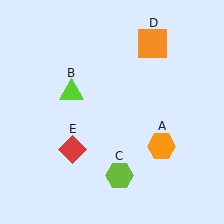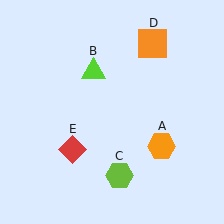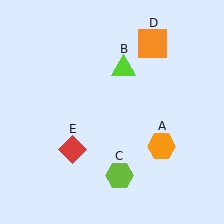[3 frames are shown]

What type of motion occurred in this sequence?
The lime triangle (object B) rotated clockwise around the center of the scene.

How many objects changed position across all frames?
1 object changed position: lime triangle (object B).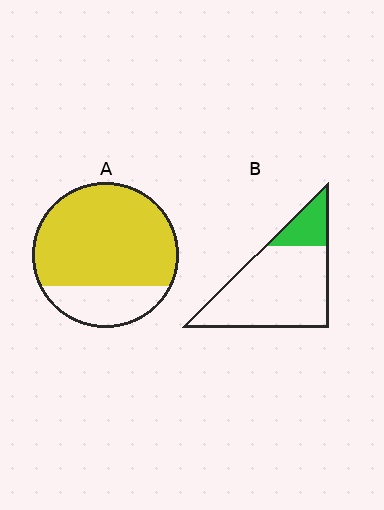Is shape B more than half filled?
No.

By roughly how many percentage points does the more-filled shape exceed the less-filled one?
By roughly 55 percentage points (A over B).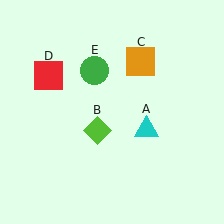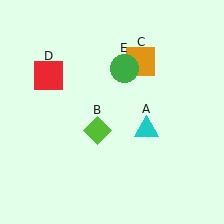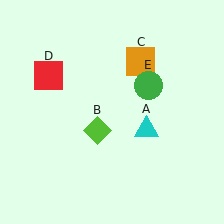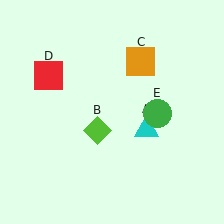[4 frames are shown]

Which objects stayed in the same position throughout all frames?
Cyan triangle (object A) and lime diamond (object B) and orange square (object C) and red square (object D) remained stationary.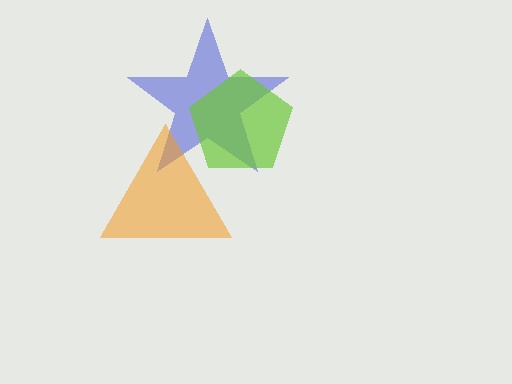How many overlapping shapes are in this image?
There are 3 overlapping shapes in the image.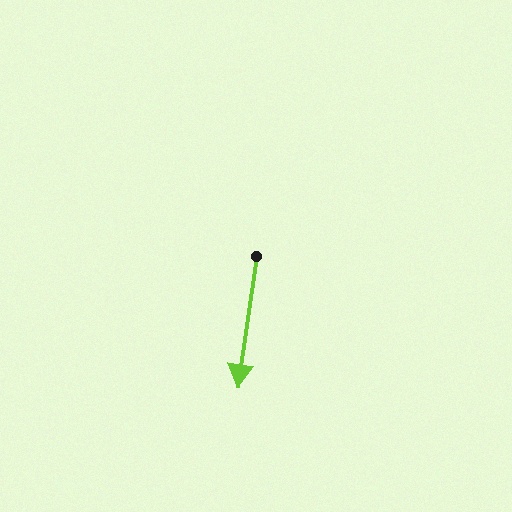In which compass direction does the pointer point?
South.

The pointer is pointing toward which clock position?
Roughly 6 o'clock.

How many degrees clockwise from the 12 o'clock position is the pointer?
Approximately 188 degrees.